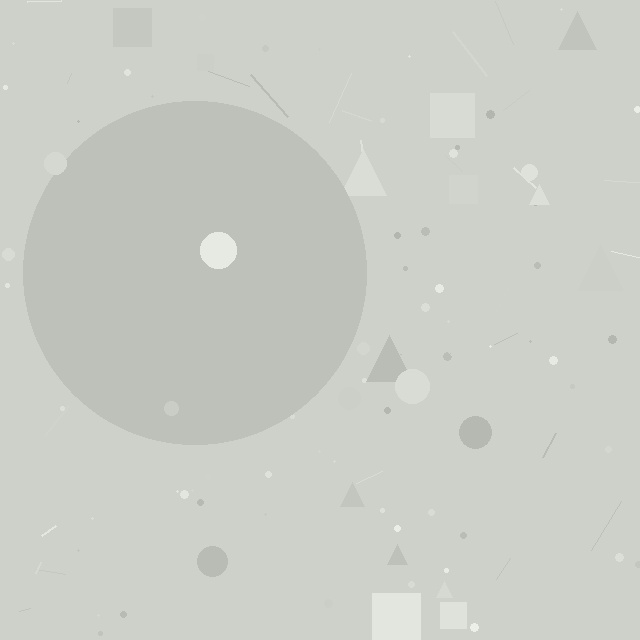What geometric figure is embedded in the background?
A circle is embedded in the background.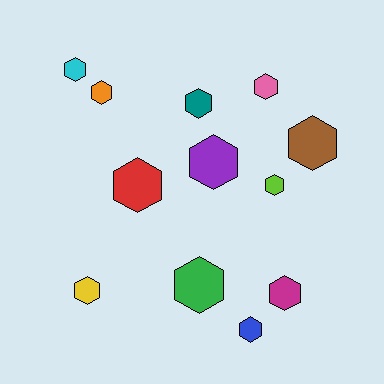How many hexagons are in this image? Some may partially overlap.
There are 12 hexagons.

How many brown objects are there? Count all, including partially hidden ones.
There is 1 brown object.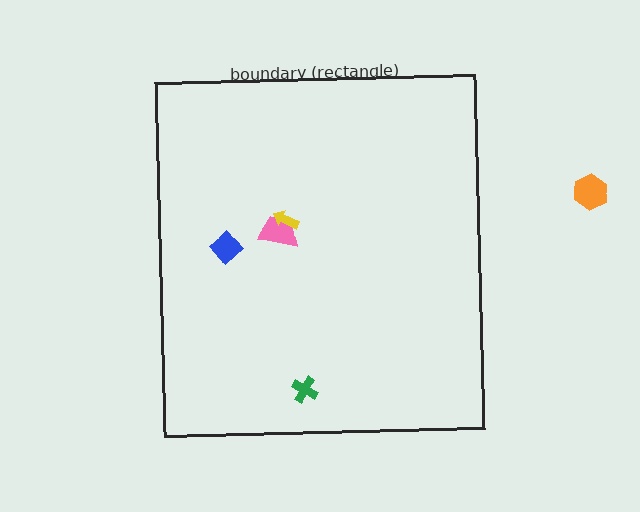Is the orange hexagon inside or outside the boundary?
Outside.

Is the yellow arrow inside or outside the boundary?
Inside.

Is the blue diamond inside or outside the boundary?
Inside.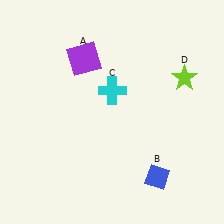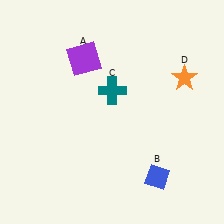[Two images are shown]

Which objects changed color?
C changed from cyan to teal. D changed from lime to orange.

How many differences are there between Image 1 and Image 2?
There are 2 differences between the two images.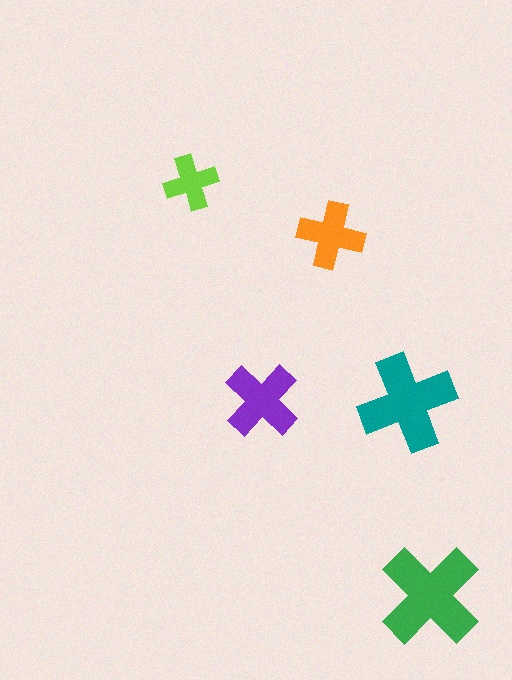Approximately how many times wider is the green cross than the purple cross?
About 1.5 times wider.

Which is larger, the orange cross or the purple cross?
The purple one.